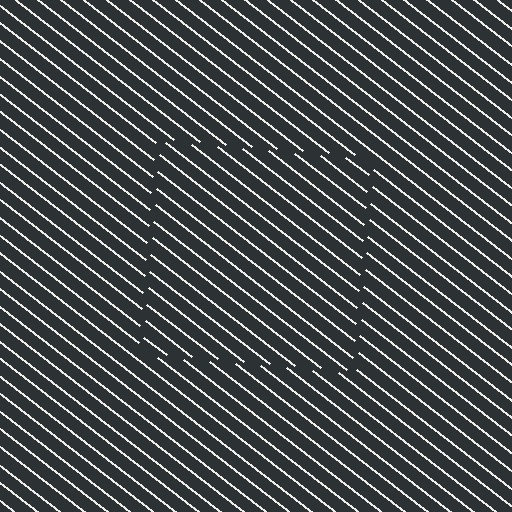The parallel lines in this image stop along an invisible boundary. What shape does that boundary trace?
An illusory square. The interior of the shape contains the same grating, shifted by half a period — the contour is defined by the phase discontinuity where line-ends from the inner and outer gratings abut.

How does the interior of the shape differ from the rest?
The interior of the shape contains the same grating, shifted by half a period — the contour is defined by the phase discontinuity where line-ends from the inner and outer gratings abut.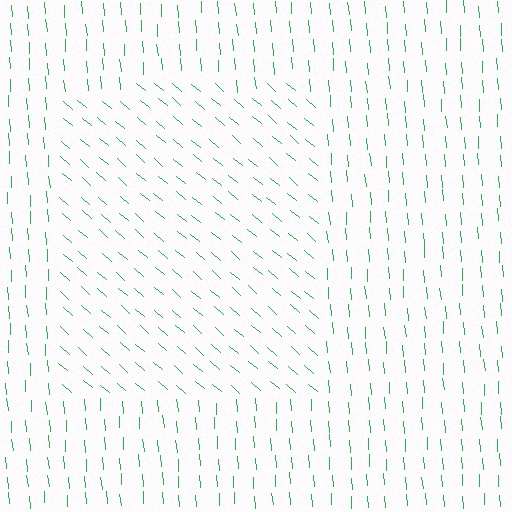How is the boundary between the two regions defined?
The boundary is defined purely by a change in line orientation (approximately 45 degrees difference). All lines are the same color and thickness.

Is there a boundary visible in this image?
Yes, there is a texture boundary formed by a change in line orientation.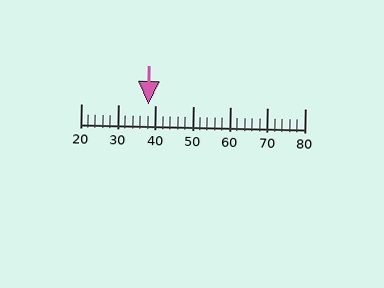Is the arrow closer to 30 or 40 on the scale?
The arrow is closer to 40.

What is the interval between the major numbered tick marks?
The major tick marks are spaced 10 units apart.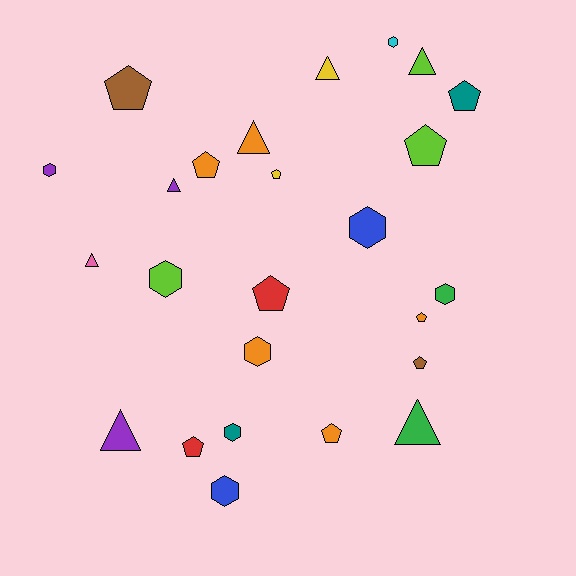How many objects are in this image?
There are 25 objects.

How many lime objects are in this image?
There are 3 lime objects.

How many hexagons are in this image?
There are 8 hexagons.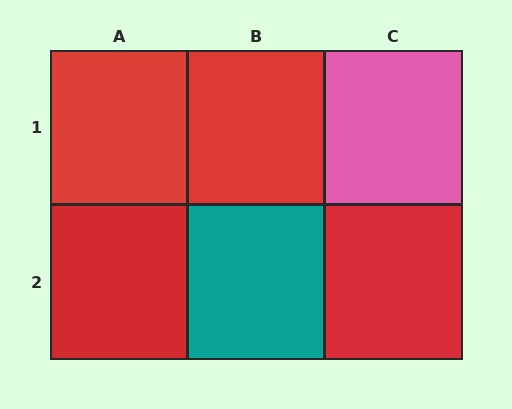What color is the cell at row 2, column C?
Red.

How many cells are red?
4 cells are red.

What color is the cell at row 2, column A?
Red.